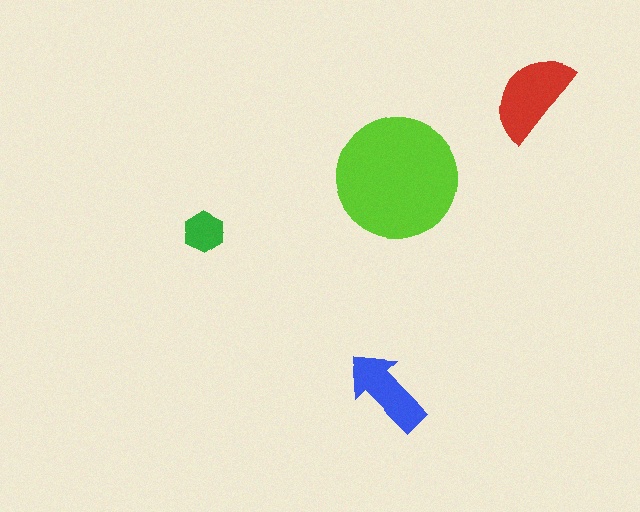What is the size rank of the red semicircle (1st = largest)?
2nd.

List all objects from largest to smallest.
The lime circle, the red semicircle, the blue arrow, the green hexagon.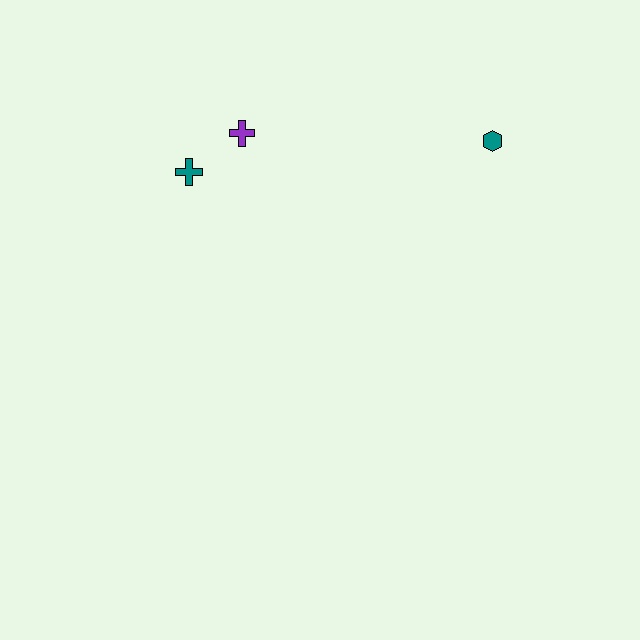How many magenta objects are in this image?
There are no magenta objects.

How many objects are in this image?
There are 3 objects.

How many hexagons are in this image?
There is 1 hexagon.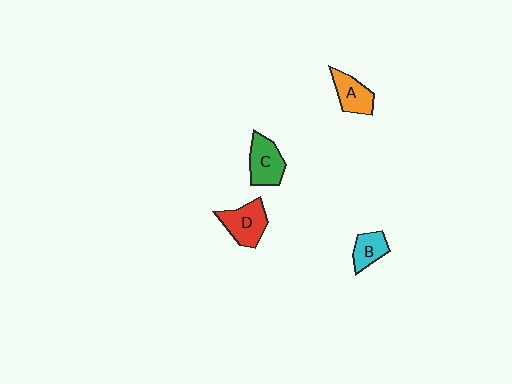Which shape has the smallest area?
Shape B (cyan).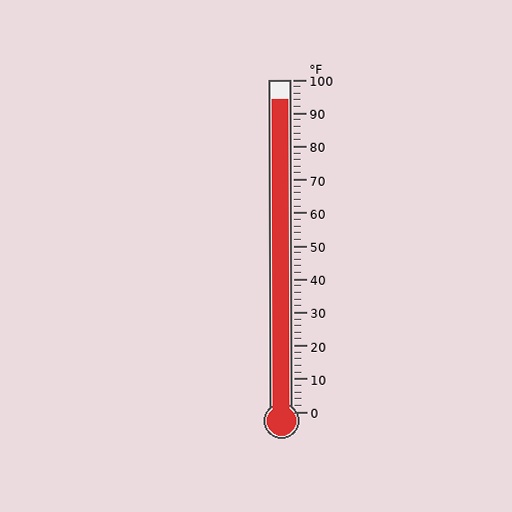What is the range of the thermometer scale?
The thermometer scale ranges from 0°F to 100°F.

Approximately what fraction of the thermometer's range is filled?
The thermometer is filled to approximately 95% of its range.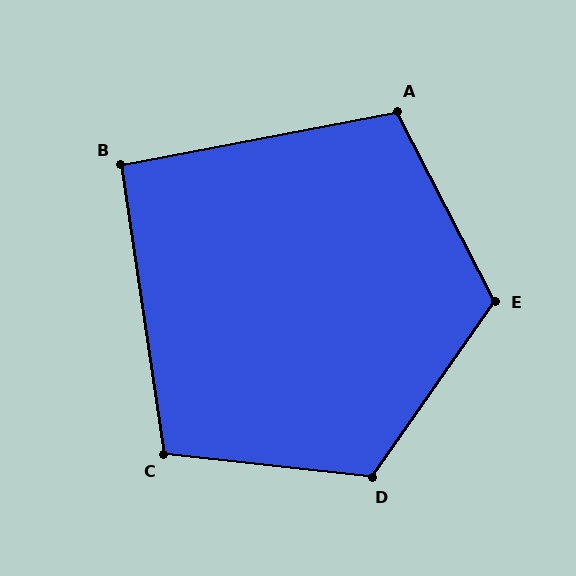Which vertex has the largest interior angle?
D, at approximately 118 degrees.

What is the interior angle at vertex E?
Approximately 118 degrees (obtuse).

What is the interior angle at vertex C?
Approximately 105 degrees (obtuse).